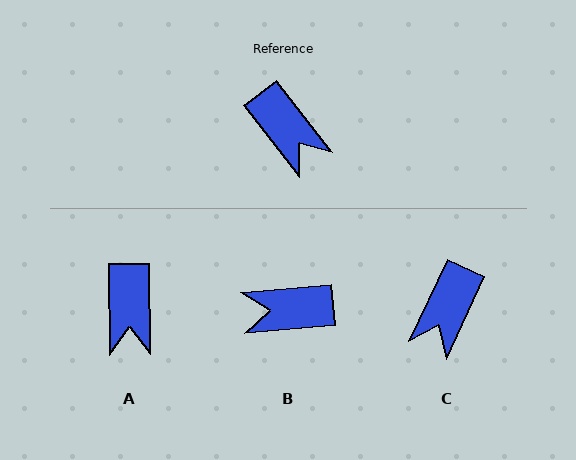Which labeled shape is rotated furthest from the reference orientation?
B, about 123 degrees away.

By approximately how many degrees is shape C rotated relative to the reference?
Approximately 62 degrees clockwise.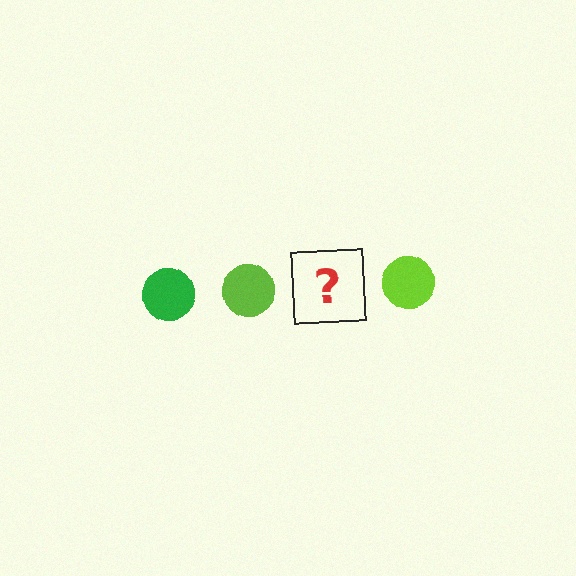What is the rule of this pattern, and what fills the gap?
The rule is that the pattern cycles through green, lime circles. The gap should be filled with a green circle.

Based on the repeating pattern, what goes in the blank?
The blank should be a green circle.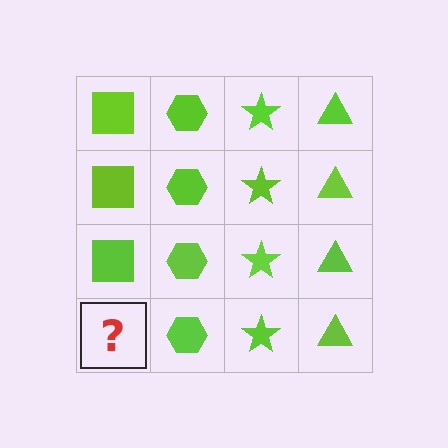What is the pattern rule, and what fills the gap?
The rule is that each column has a consistent shape. The gap should be filled with a lime square.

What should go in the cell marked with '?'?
The missing cell should contain a lime square.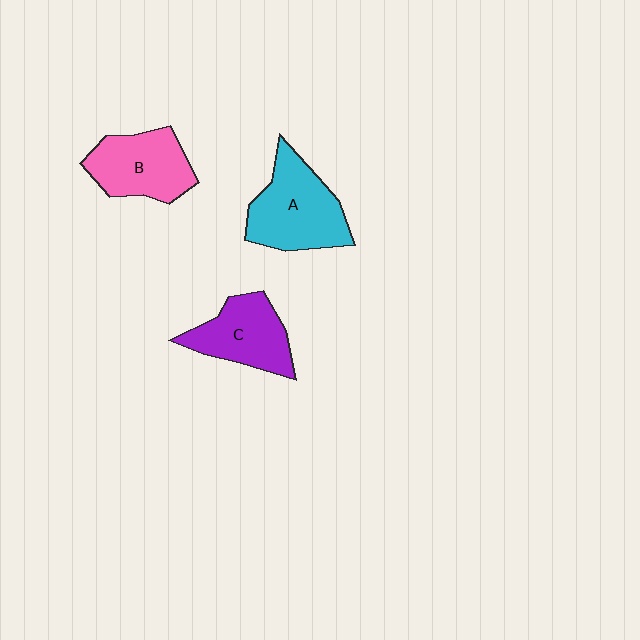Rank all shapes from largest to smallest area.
From largest to smallest: A (cyan), B (pink), C (purple).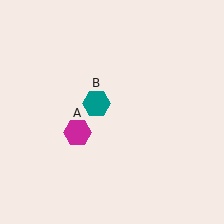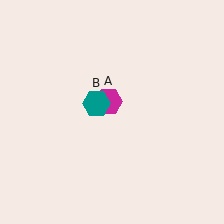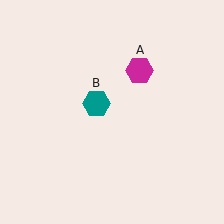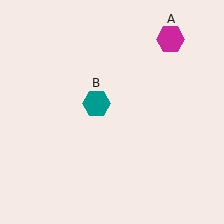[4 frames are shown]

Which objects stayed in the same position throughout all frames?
Teal hexagon (object B) remained stationary.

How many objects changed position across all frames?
1 object changed position: magenta hexagon (object A).